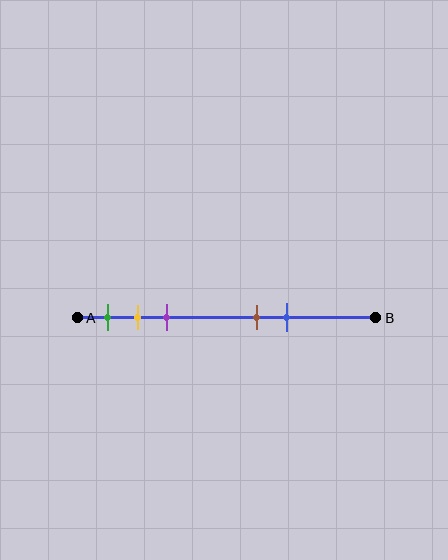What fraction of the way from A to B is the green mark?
The green mark is approximately 10% (0.1) of the way from A to B.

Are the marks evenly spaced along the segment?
No, the marks are not evenly spaced.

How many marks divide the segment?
There are 5 marks dividing the segment.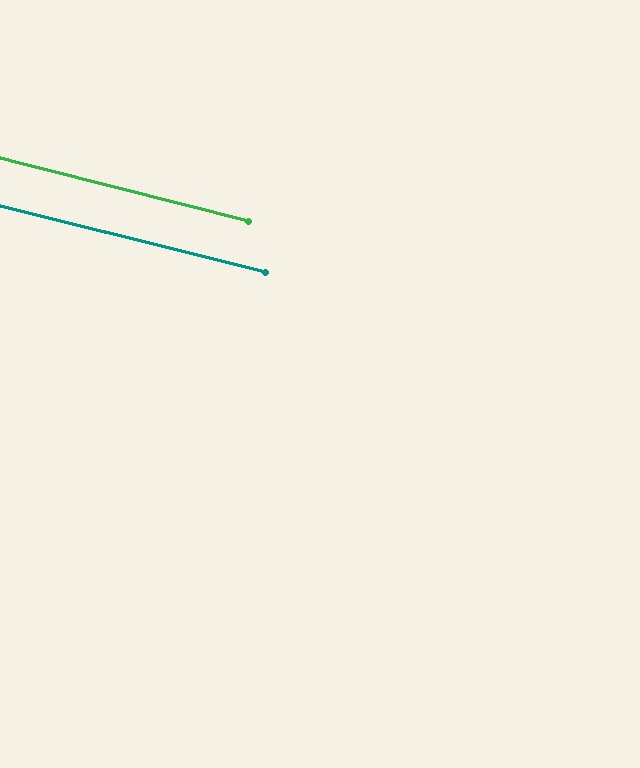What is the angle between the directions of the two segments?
Approximately 0 degrees.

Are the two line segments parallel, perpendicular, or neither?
Parallel — their directions differ by only 0.3°.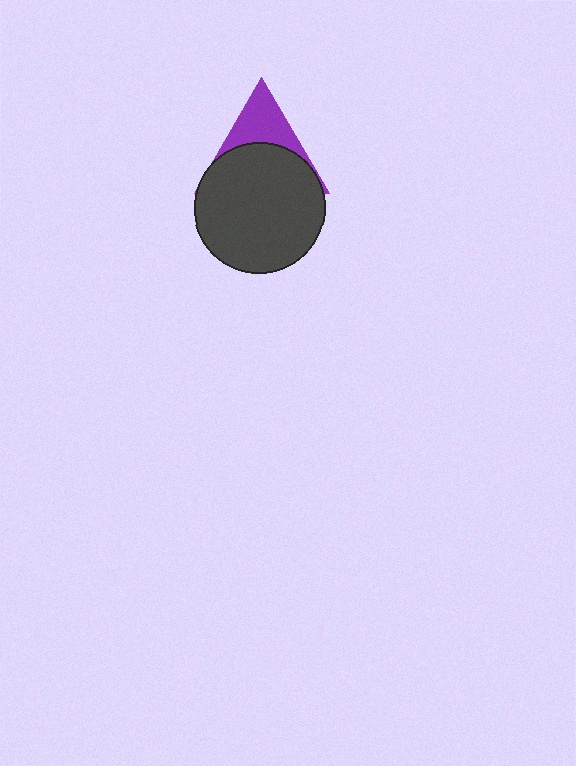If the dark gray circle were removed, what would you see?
You would see the complete purple triangle.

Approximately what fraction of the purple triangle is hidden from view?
Roughly 62% of the purple triangle is hidden behind the dark gray circle.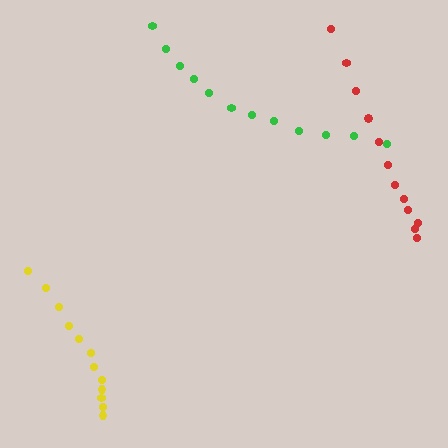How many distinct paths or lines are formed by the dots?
There are 3 distinct paths.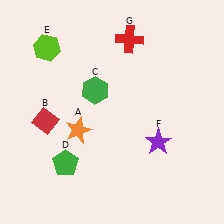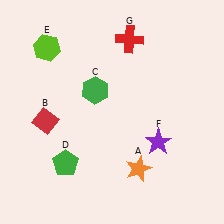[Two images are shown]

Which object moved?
The orange star (A) moved right.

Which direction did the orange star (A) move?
The orange star (A) moved right.